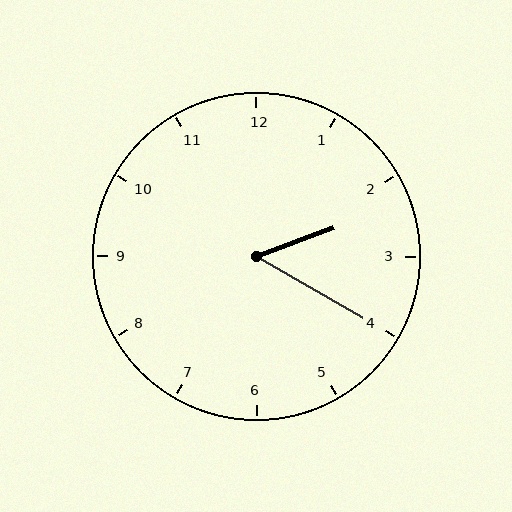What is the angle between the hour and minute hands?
Approximately 50 degrees.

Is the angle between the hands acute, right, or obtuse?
It is acute.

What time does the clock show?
2:20.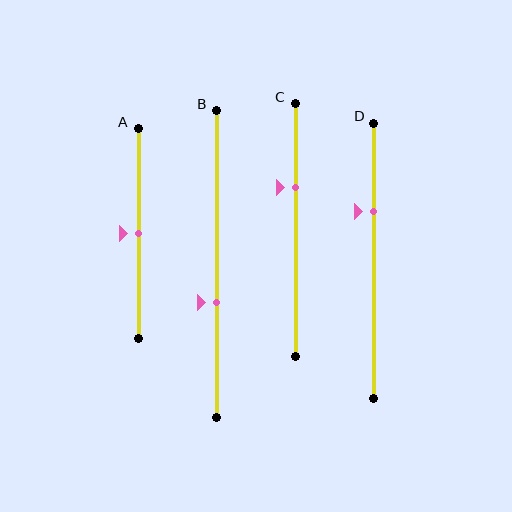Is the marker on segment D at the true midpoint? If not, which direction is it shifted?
No, the marker on segment D is shifted upward by about 18% of the segment length.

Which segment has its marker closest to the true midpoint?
Segment A has its marker closest to the true midpoint.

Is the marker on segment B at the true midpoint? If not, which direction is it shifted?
No, the marker on segment B is shifted downward by about 12% of the segment length.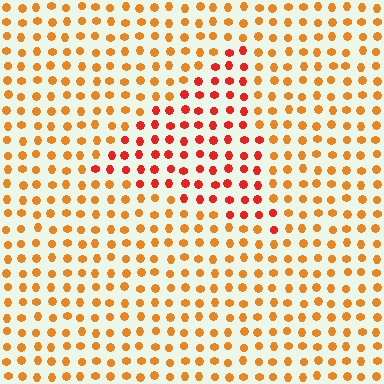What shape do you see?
I see a triangle.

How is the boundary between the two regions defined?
The boundary is defined purely by a slight shift in hue (about 31 degrees). Spacing, size, and orientation are identical on both sides.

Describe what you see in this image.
The image is filled with small orange elements in a uniform arrangement. A triangle-shaped region is visible where the elements are tinted to a slightly different hue, forming a subtle color boundary.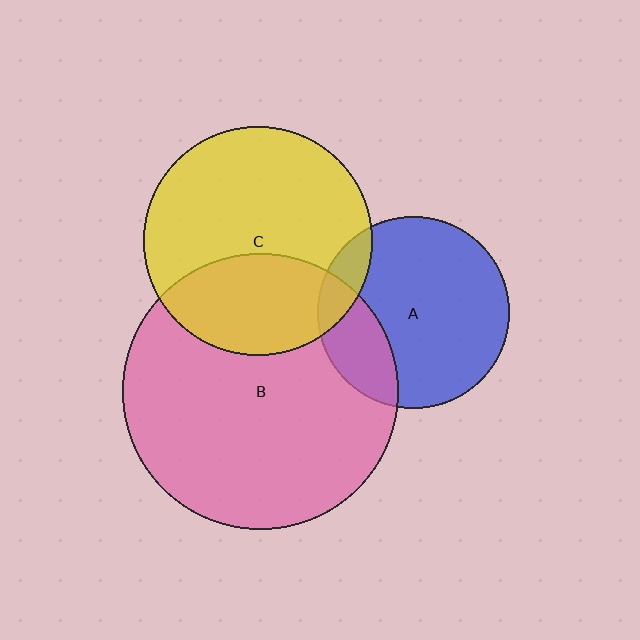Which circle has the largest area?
Circle B (pink).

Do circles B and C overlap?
Yes.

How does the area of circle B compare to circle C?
Approximately 1.4 times.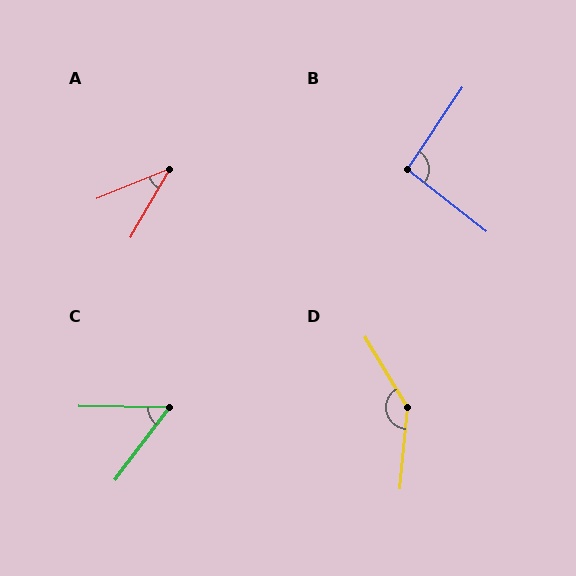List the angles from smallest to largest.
A (38°), C (54°), B (94°), D (144°).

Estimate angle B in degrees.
Approximately 94 degrees.